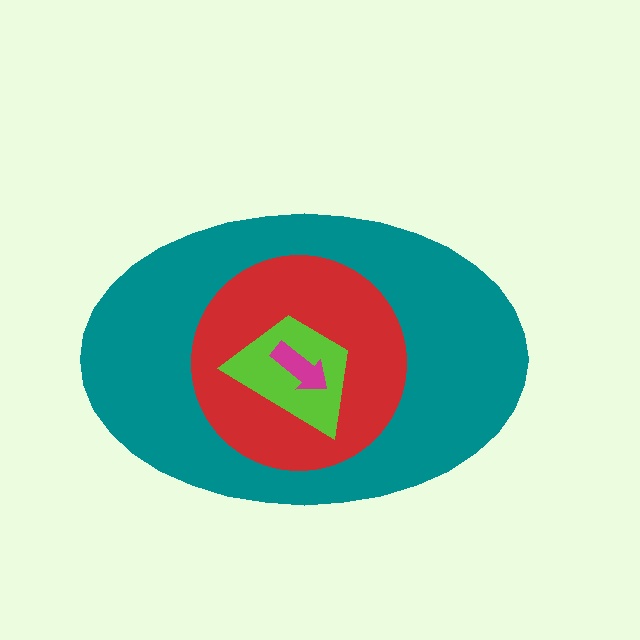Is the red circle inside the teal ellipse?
Yes.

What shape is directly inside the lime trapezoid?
The magenta arrow.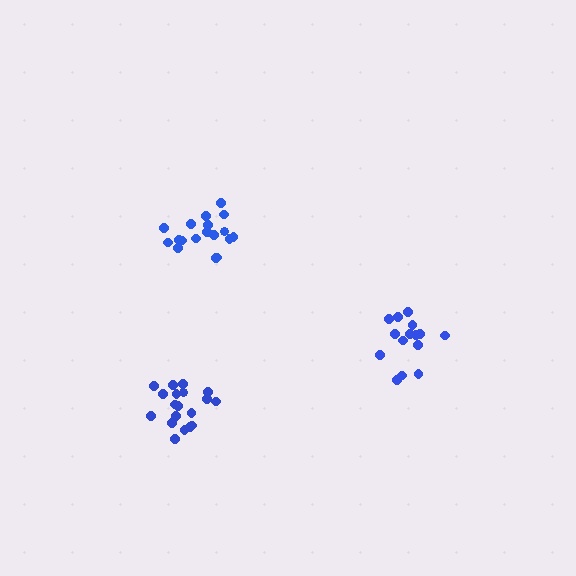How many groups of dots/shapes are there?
There are 3 groups.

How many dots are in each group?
Group 1: 18 dots, Group 2: 19 dots, Group 3: 15 dots (52 total).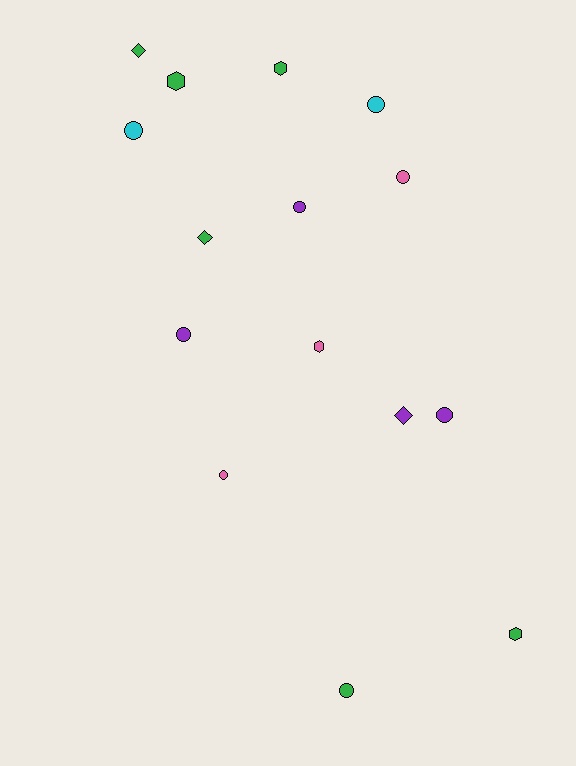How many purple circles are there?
There are 3 purple circles.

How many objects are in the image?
There are 15 objects.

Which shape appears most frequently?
Circle, with 8 objects.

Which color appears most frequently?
Green, with 6 objects.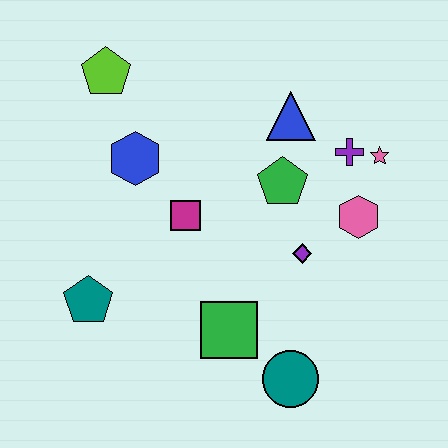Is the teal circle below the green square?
Yes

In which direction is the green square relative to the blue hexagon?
The green square is below the blue hexagon.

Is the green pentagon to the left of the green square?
No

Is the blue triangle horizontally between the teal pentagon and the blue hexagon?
No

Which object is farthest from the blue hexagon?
The teal circle is farthest from the blue hexagon.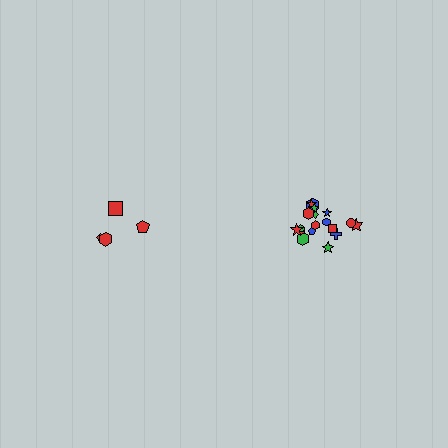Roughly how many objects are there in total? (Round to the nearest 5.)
Roughly 20 objects in total.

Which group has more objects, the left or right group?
The right group.